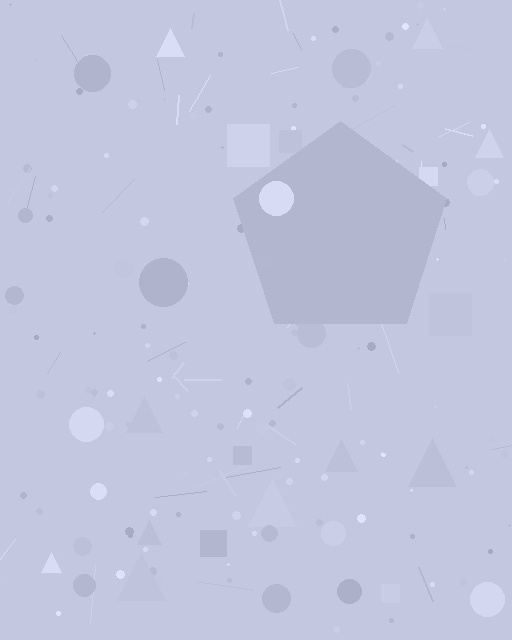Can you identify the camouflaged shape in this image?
The camouflaged shape is a pentagon.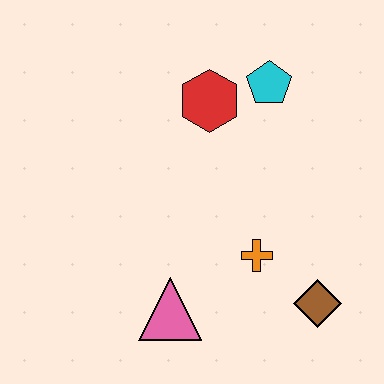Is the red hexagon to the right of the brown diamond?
No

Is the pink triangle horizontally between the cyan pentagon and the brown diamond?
No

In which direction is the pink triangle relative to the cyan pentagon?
The pink triangle is below the cyan pentagon.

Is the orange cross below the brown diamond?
No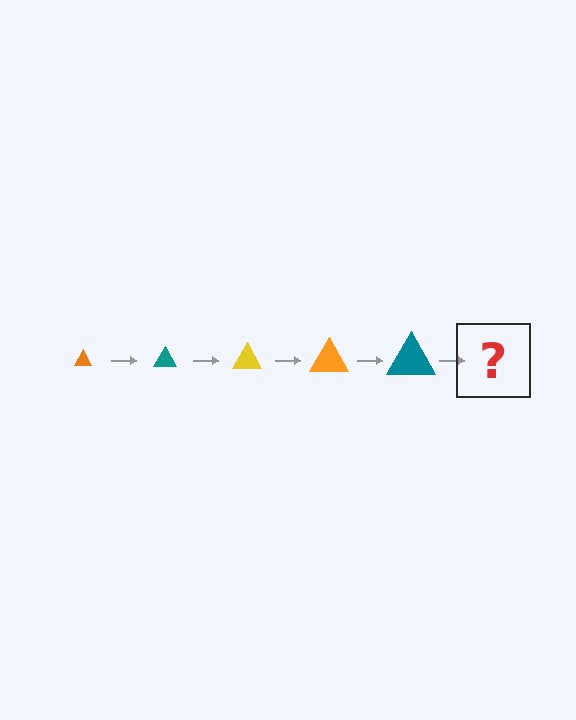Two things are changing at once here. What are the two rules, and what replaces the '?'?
The two rules are that the triangle grows larger each step and the color cycles through orange, teal, and yellow. The '?' should be a yellow triangle, larger than the previous one.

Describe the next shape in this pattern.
It should be a yellow triangle, larger than the previous one.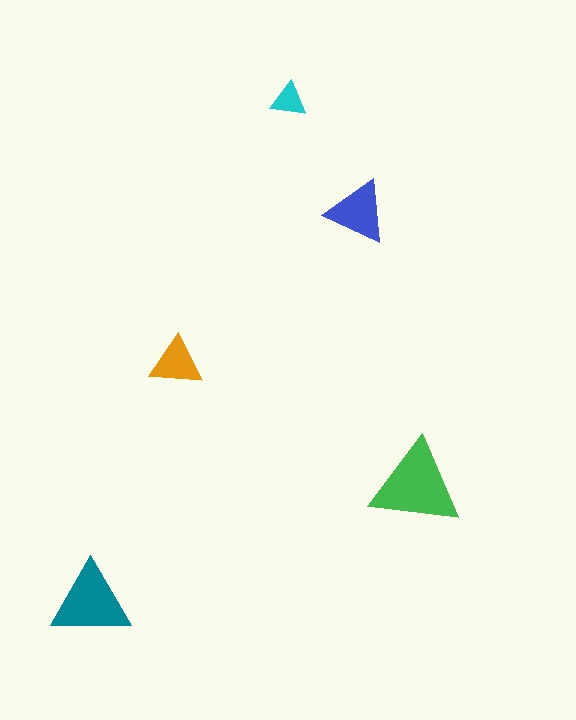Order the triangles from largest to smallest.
the green one, the teal one, the blue one, the orange one, the cyan one.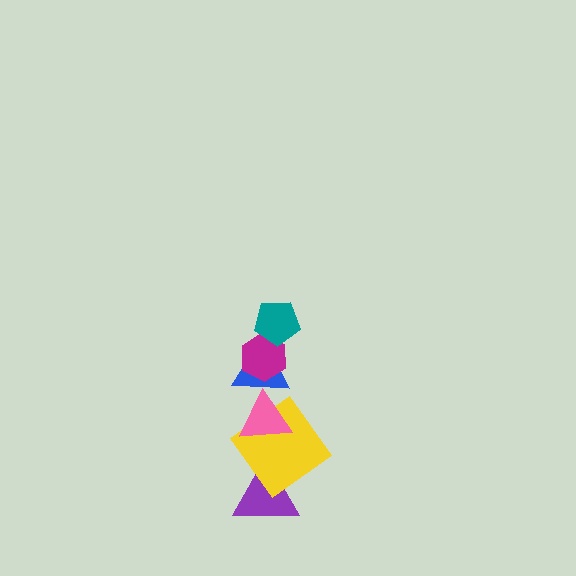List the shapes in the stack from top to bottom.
From top to bottom: the teal pentagon, the magenta hexagon, the blue triangle, the pink triangle, the yellow diamond, the purple triangle.